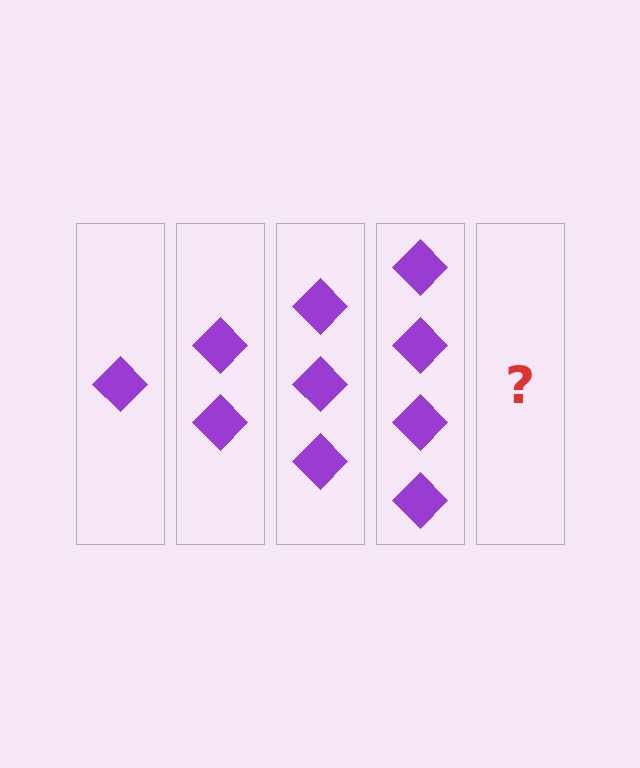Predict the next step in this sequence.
The next step is 5 diamonds.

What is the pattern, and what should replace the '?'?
The pattern is that each step adds one more diamond. The '?' should be 5 diamonds.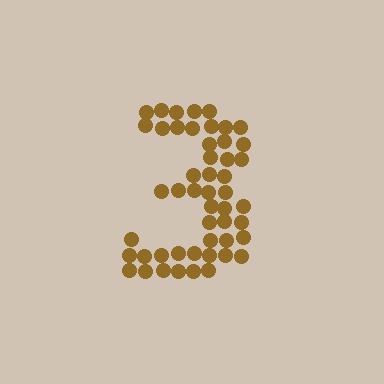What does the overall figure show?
The overall figure shows the digit 3.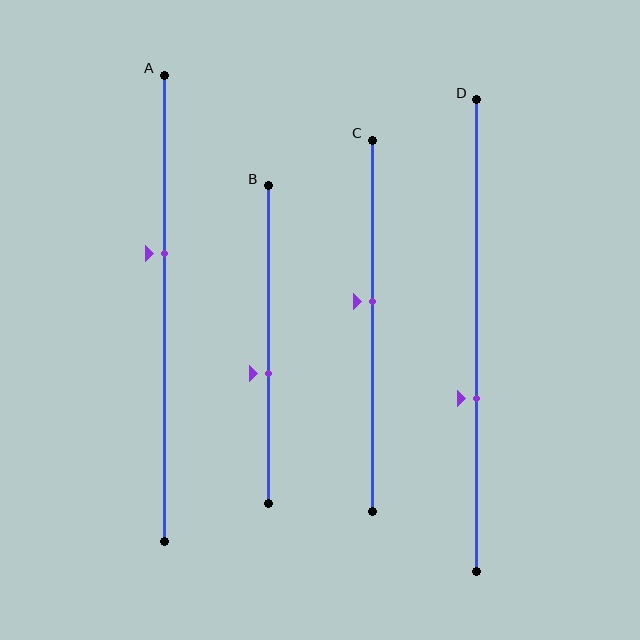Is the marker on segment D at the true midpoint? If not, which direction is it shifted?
No, the marker on segment D is shifted downward by about 13% of the segment length.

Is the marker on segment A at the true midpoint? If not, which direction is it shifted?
No, the marker on segment A is shifted upward by about 12% of the segment length.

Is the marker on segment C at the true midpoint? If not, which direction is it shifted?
No, the marker on segment C is shifted upward by about 7% of the segment length.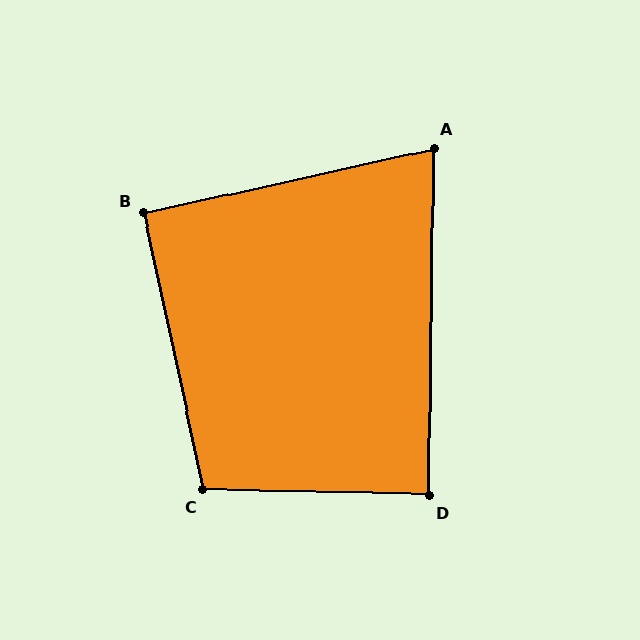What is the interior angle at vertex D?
Approximately 90 degrees (approximately right).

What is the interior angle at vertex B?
Approximately 90 degrees (approximately right).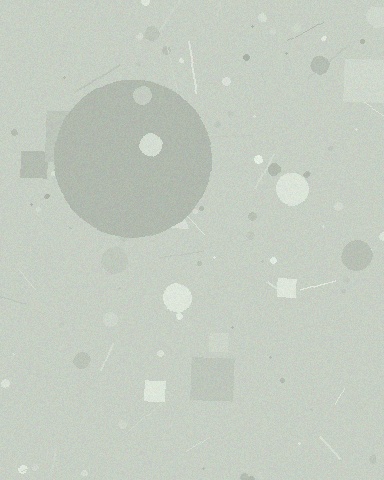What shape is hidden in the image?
A circle is hidden in the image.